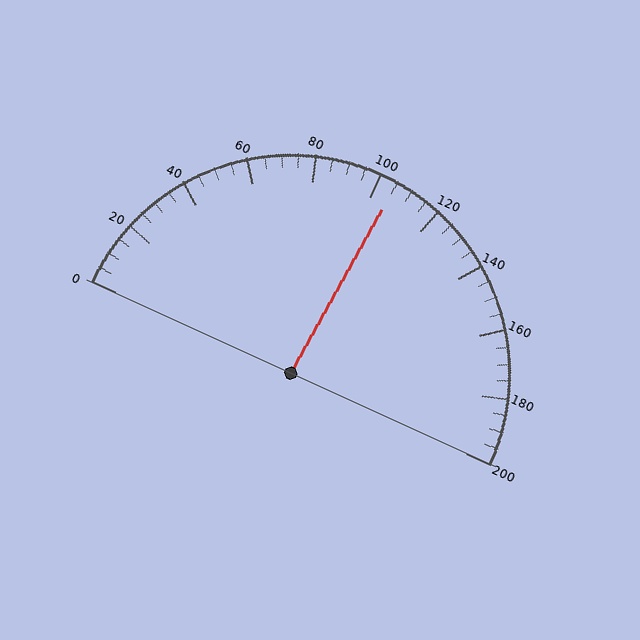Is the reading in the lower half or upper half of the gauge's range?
The reading is in the upper half of the range (0 to 200).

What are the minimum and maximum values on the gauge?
The gauge ranges from 0 to 200.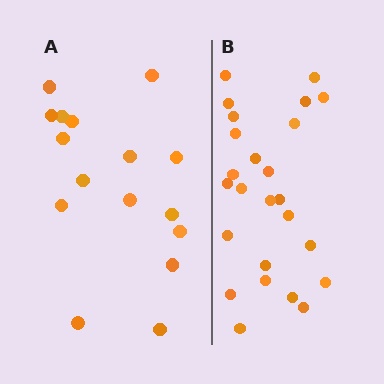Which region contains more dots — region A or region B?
Region B (the right region) has more dots.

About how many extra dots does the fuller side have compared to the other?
Region B has roughly 8 or so more dots than region A.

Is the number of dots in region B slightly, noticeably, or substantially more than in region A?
Region B has substantially more. The ratio is roughly 1.6 to 1.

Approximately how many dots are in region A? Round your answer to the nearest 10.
About 20 dots. (The exact count is 16, which rounds to 20.)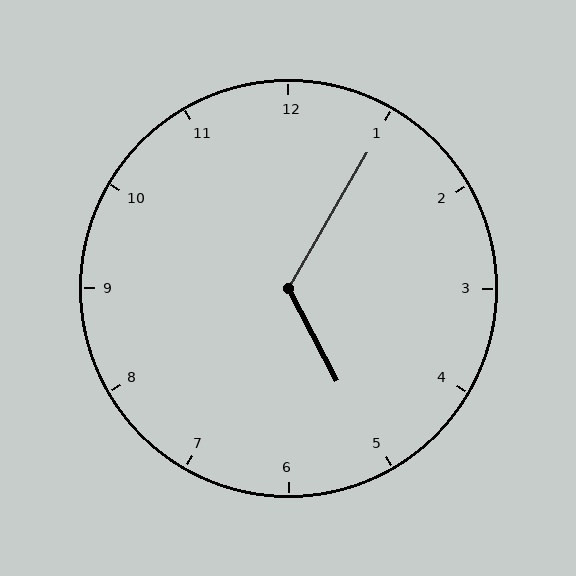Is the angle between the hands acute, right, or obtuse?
It is obtuse.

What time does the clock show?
5:05.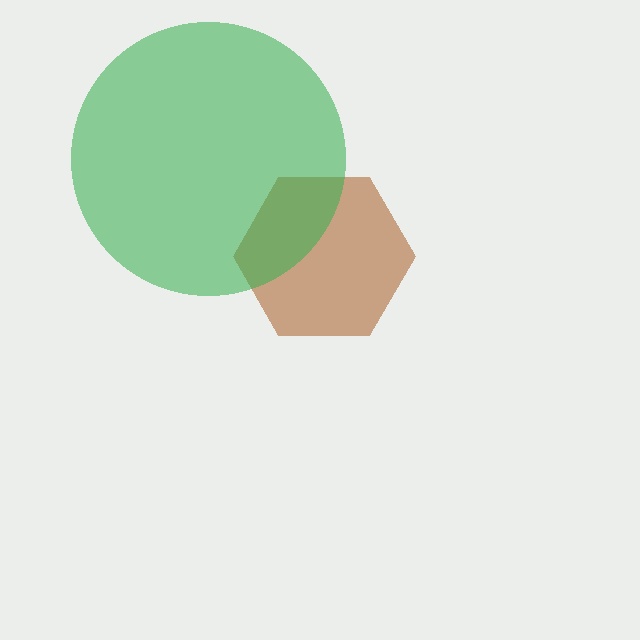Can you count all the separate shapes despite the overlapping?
Yes, there are 2 separate shapes.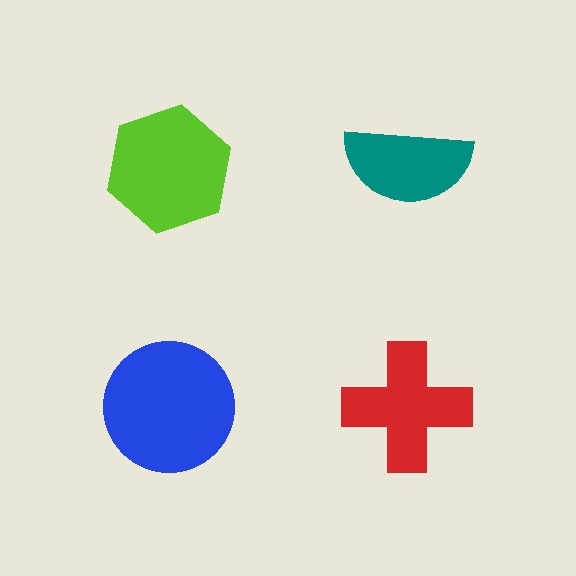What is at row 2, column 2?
A red cross.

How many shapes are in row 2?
2 shapes.